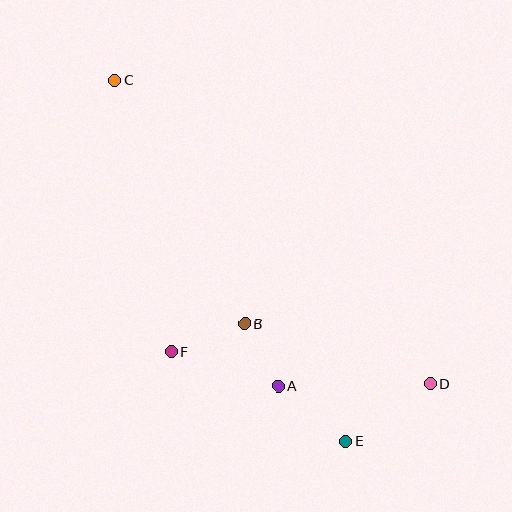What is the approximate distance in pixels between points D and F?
The distance between D and F is approximately 262 pixels.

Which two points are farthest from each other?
Points C and D are farthest from each other.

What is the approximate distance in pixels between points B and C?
The distance between B and C is approximately 276 pixels.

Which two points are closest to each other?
Points A and B are closest to each other.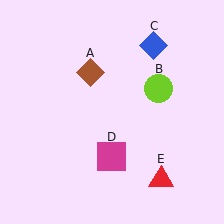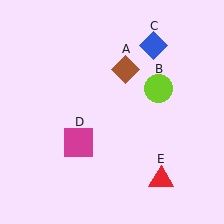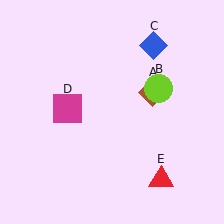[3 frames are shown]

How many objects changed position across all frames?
2 objects changed position: brown diamond (object A), magenta square (object D).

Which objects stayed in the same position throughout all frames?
Lime circle (object B) and blue diamond (object C) and red triangle (object E) remained stationary.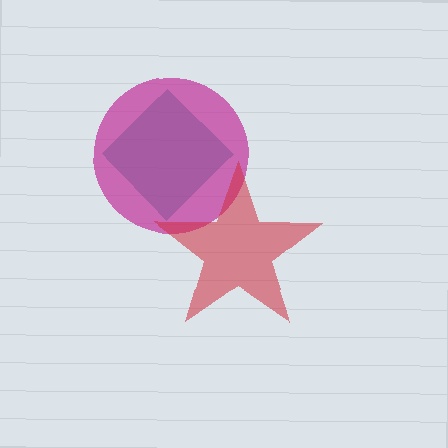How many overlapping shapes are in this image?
There are 3 overlapping shapes in the image.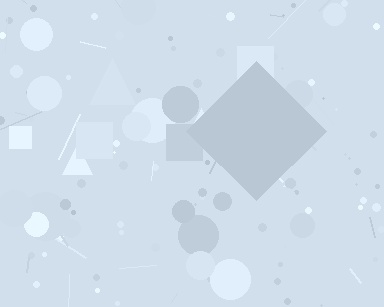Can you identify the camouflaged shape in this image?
The camouflaged shape is a diamond.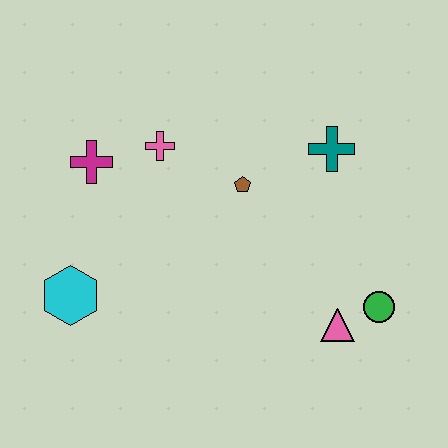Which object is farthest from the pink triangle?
The magenta cross is farthest from the pink triangle.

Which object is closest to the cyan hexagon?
The magenta cross is closest to the cyan hexagon.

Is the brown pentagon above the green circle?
Yes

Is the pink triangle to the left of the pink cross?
No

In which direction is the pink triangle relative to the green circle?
The pink triangle is to the left of the green circle.